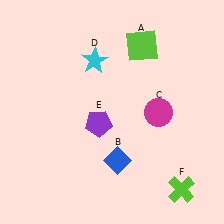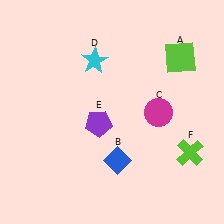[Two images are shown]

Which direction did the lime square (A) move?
The lime square (A) moved right.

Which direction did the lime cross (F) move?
The lime cross (F) moved up.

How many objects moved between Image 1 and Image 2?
2 objects moved between the two images.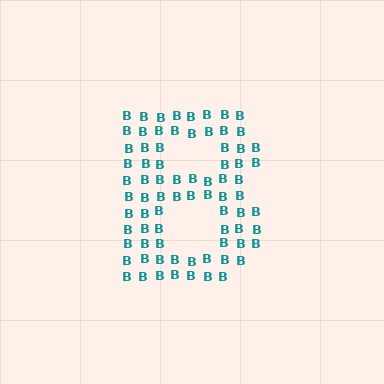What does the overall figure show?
The overall figure shows the letter B.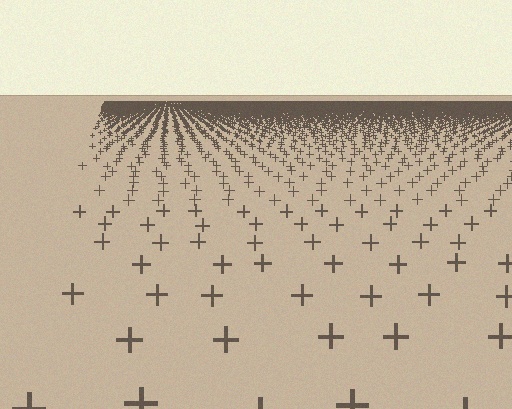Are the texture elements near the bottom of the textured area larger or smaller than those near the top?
Larger. Near the bottom, elements are closer to the viewer and appear at a bigger on-screen size.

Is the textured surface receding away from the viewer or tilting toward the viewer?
The surface is receding away from the viewer. Texture elements get smaller and denser toward the top.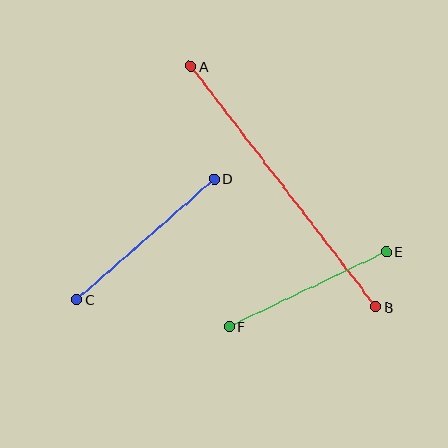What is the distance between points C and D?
The distance is approximately 183 pixels.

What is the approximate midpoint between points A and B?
The midpoint is at approximately (283, 187) pixels.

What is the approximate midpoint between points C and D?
The midpoint is at approximately (145, 239) pixels.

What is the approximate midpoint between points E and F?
The midpoint is at approximately (308, 289) pixels.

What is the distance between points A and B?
The distance is approximately 303 pixels.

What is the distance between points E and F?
The distance is approximately 174 pixels.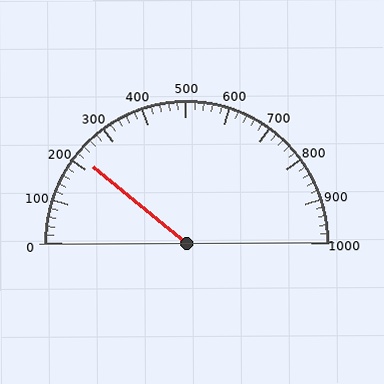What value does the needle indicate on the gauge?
The needle indicates approximately 220.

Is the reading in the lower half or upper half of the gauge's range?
The reading is in the lower half of the range (0 to 1000).